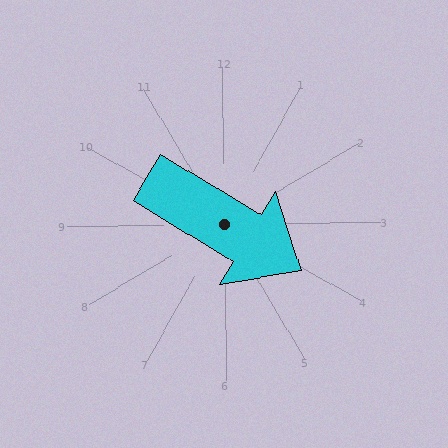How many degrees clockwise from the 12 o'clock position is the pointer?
Approximately 122 degrees.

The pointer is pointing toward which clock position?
Roughly 4 o'clock.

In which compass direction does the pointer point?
Southeast.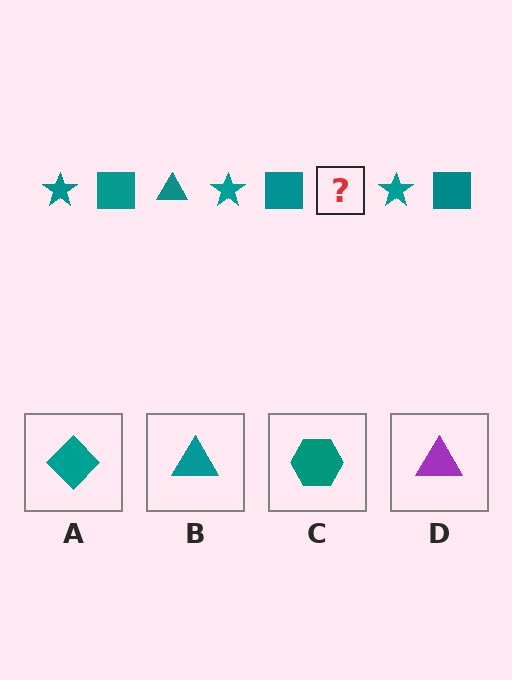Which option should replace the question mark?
Option B.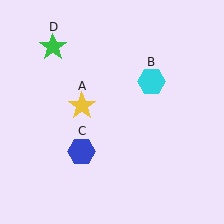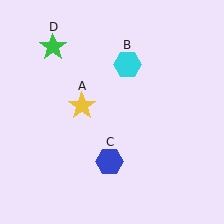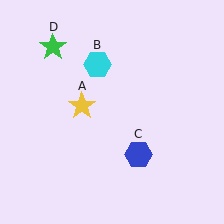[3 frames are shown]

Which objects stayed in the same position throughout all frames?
Yellow star (object A) and green star (object D) remained stationary.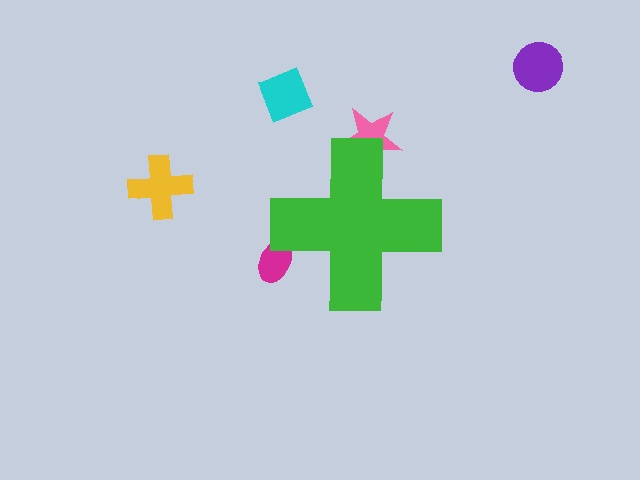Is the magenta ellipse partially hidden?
Yes, the magenta ellipse is partially hidden behind the green cross.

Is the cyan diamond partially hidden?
No, the cyan diamond is fully visible.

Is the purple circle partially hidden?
No, the purple circle is fully visible.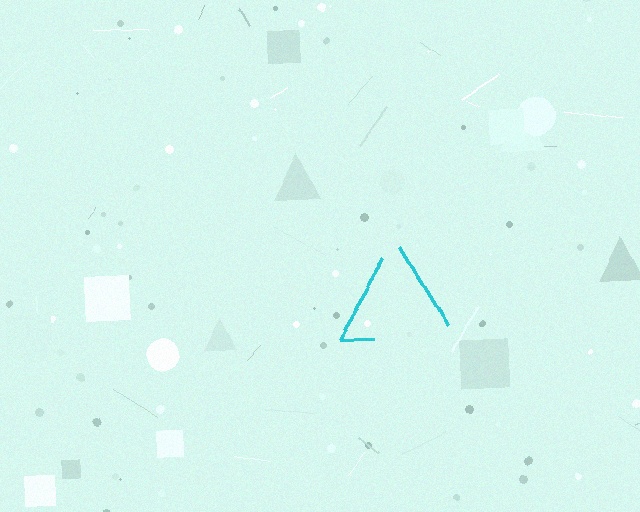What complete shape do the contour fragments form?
The contour fragments form a triangle.